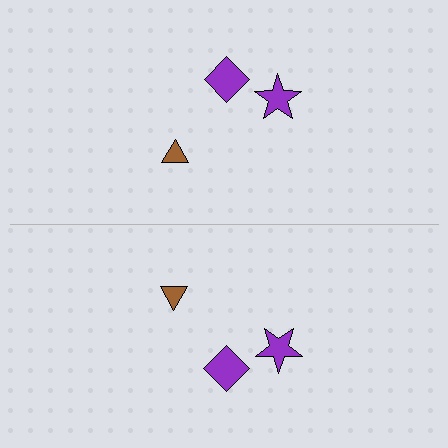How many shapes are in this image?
There are 6 shapes in this image.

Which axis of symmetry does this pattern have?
The pattern has a horizontal axis of symmetry running through the center of the image.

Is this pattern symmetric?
Yes, this pattern has bilateral (reflection) symmetry.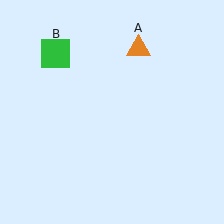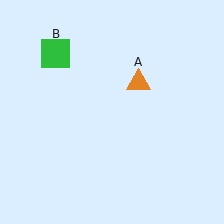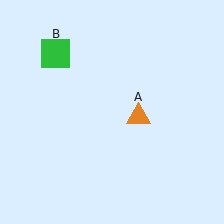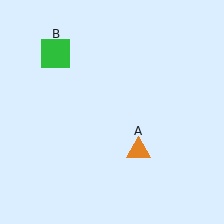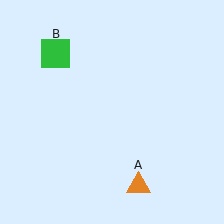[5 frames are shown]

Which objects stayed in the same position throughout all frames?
Green square (object B) remained stationary.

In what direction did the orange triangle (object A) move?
The orange triangle (object A) moved down.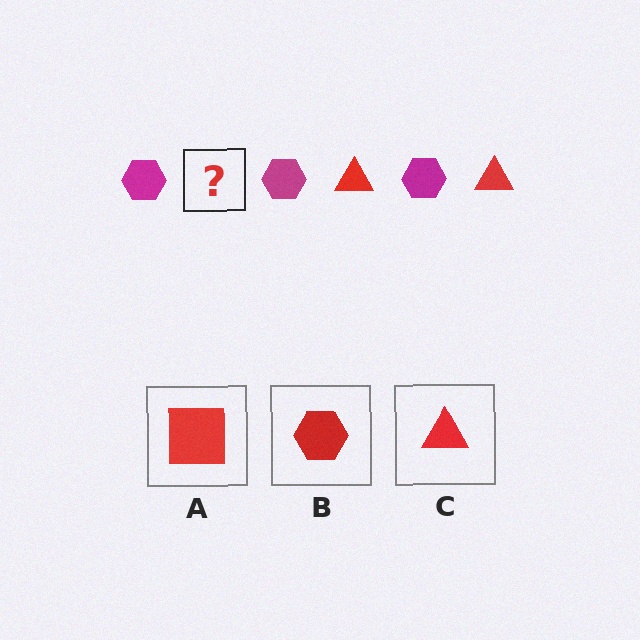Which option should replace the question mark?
Option C.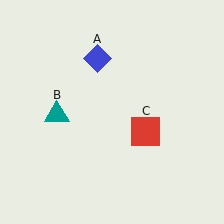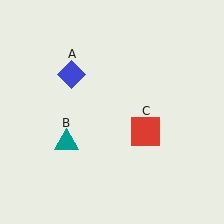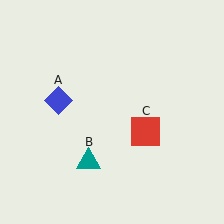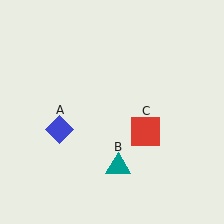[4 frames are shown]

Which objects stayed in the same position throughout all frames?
Red square (object C) remained stationary.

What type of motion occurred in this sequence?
The blue diamond (object A), teal triangle (object B) rotated counterclockwise around the center of the scene.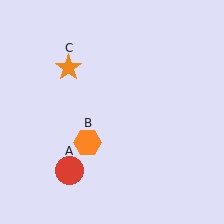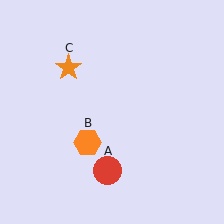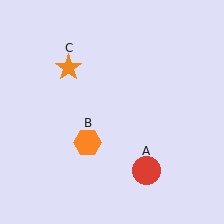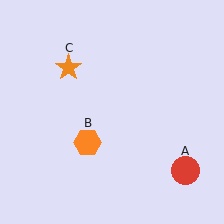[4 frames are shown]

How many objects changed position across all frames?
1 object changed position: red circle (object A).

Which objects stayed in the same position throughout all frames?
Orange hexagon (object B) and orange star (object C) remained stationary.